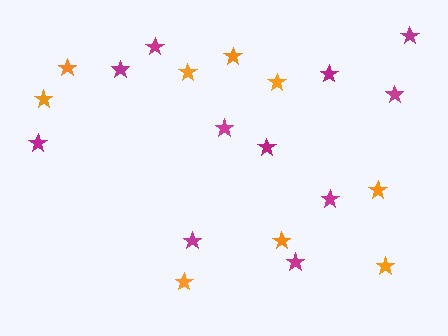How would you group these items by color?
There are 2 groups: one group of orange stars (9) and one group of magenta stars (11).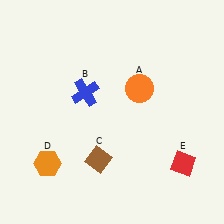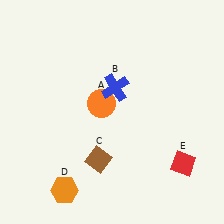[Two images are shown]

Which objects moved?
The objects that moved are: the orange circle (A), the blue cross (B), the orange hexagon (D).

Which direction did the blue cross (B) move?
The blue cross (B) moved right.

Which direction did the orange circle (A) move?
The orange circle (A) moved left.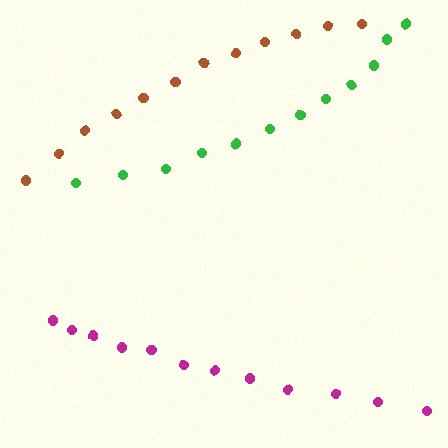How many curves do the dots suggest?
There are 3 distinct paths.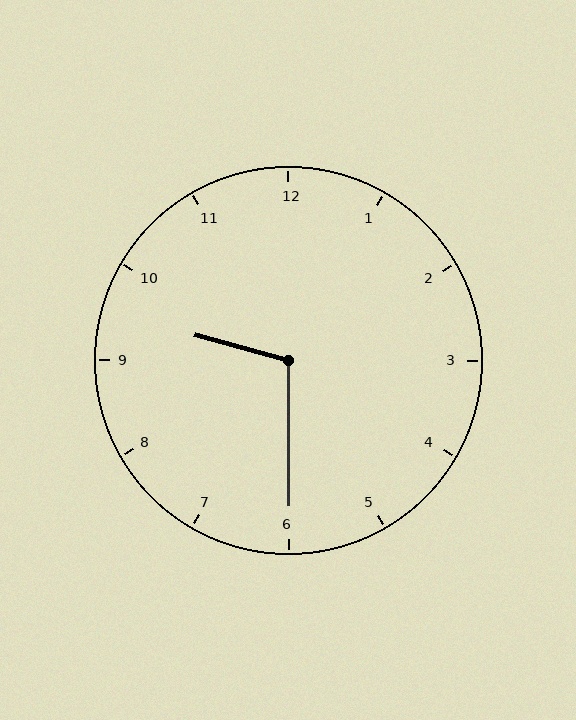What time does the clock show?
9:30.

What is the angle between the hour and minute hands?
Approximately 105 degrees.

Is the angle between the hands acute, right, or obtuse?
It is obtuse.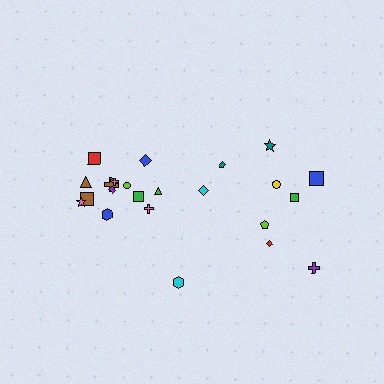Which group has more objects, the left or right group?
The left group.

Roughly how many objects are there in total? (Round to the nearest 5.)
Roughly 25 objects in total.